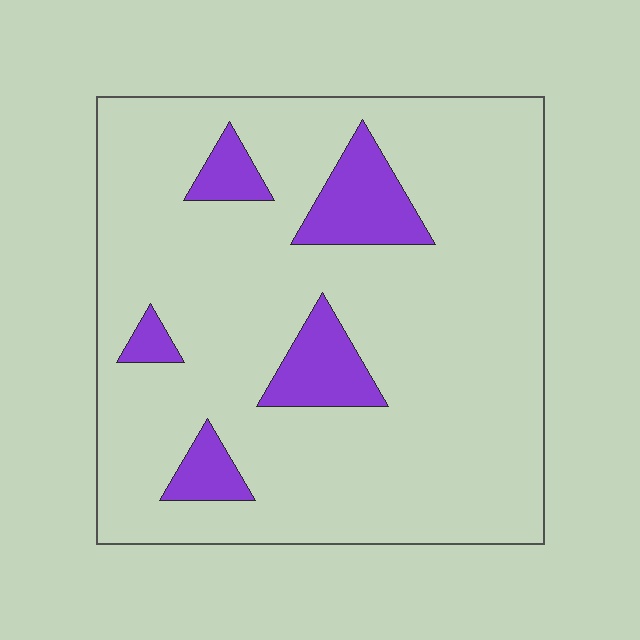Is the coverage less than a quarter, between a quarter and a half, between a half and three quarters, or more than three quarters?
Less than a quarter.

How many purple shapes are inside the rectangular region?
5.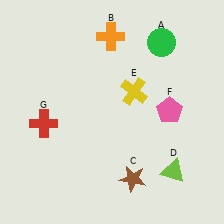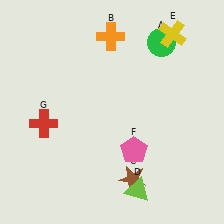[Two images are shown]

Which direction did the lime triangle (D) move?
The lime triangle (D) moved left.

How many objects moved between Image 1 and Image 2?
3 objects moved between the two images.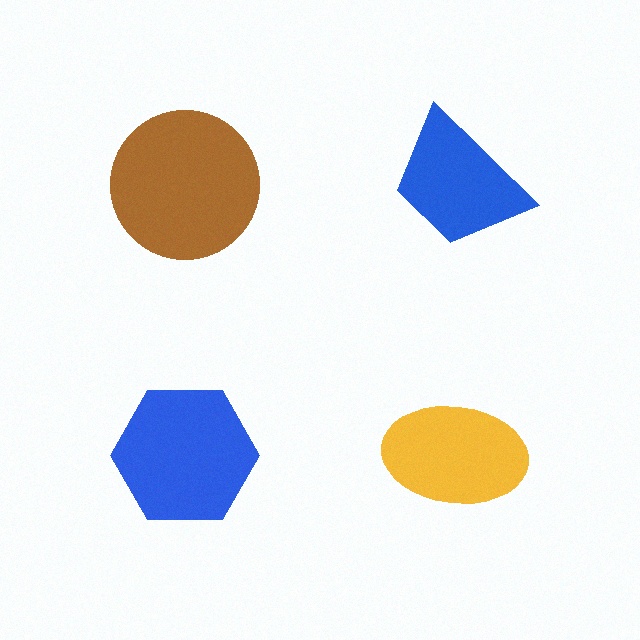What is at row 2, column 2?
A yellow ellipse.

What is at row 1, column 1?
A brown circle.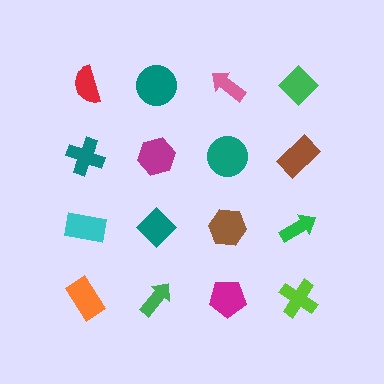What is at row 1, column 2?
A teal circle.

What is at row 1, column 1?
A red semicircle.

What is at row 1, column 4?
A green diamond.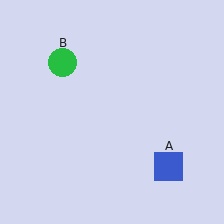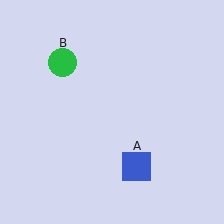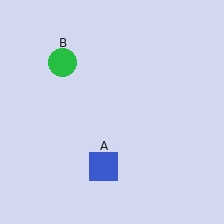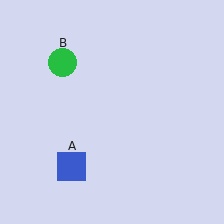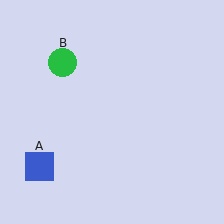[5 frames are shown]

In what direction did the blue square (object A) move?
The blue square (object A) moved left.